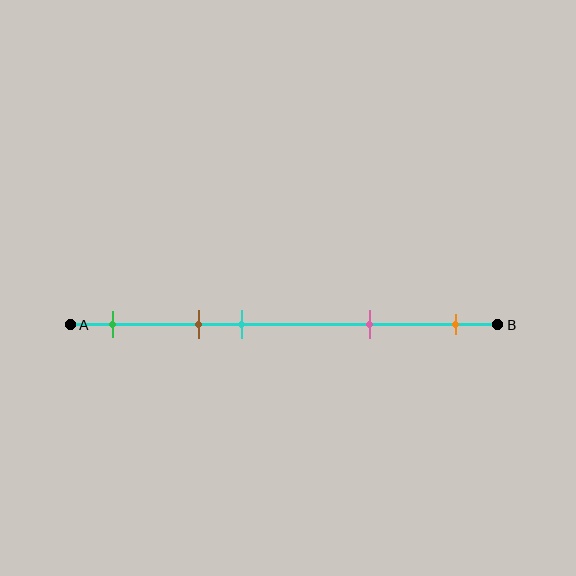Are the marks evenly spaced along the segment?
No, the marks are not evenly spaced.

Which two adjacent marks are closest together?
The brown and cyan marks are the closest adjacent pair.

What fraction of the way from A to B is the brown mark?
The brown mark is approximately 30% (0.3) of the way from A to B.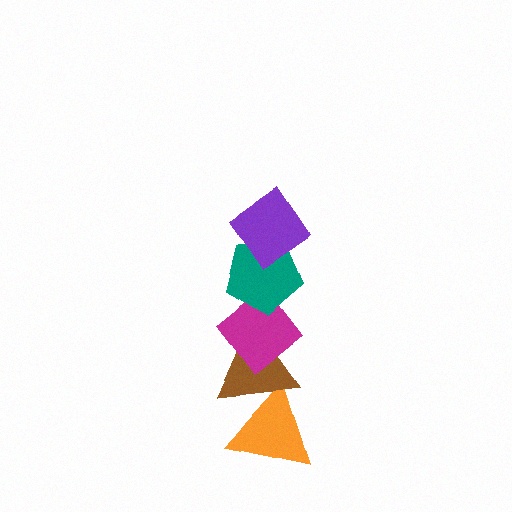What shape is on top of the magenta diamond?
The teal pentagon is on top of the magenta diamond.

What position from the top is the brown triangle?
The brown triangle is 4th from the top.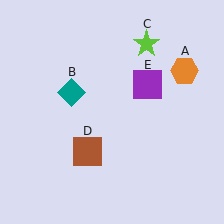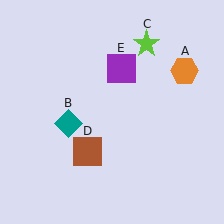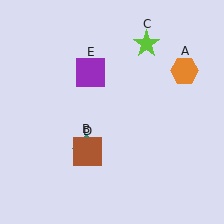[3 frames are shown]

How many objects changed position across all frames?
2 objects changed position: teal diamond (object B), purple square (object E).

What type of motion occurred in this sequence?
The teal diamond (object B), purple square (object E) rotated counterclockwise around the center of the scene.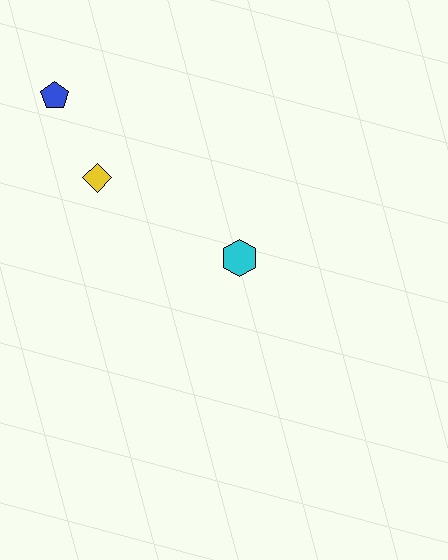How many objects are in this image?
There are 3 objects.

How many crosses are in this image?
There are no crosses.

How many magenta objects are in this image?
There are no magenta objects.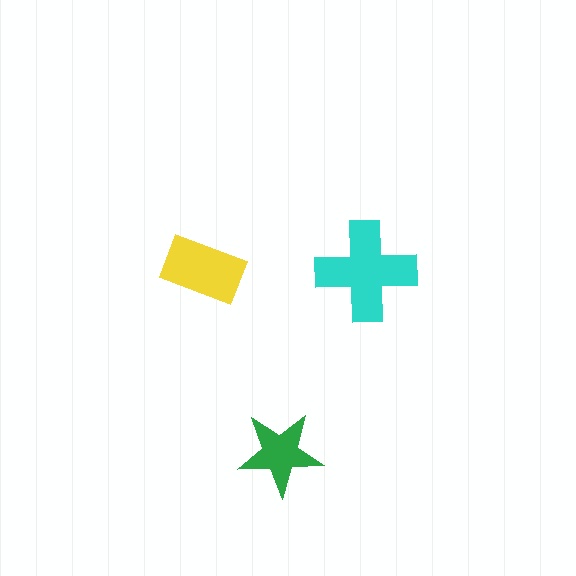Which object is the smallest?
The green star.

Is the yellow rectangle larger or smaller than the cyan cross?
Smaller.